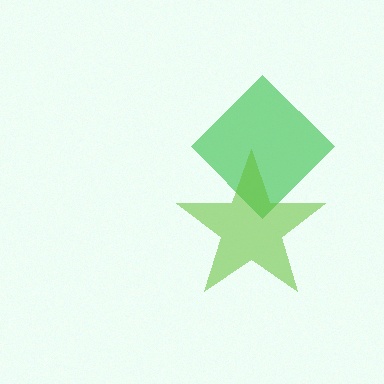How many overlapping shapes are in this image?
There are 2 overlapping shapes in the image.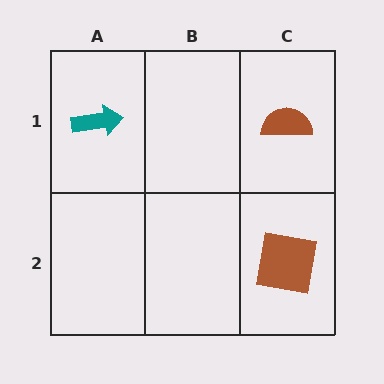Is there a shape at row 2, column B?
No, that cell is empty.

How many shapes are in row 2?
1 shape.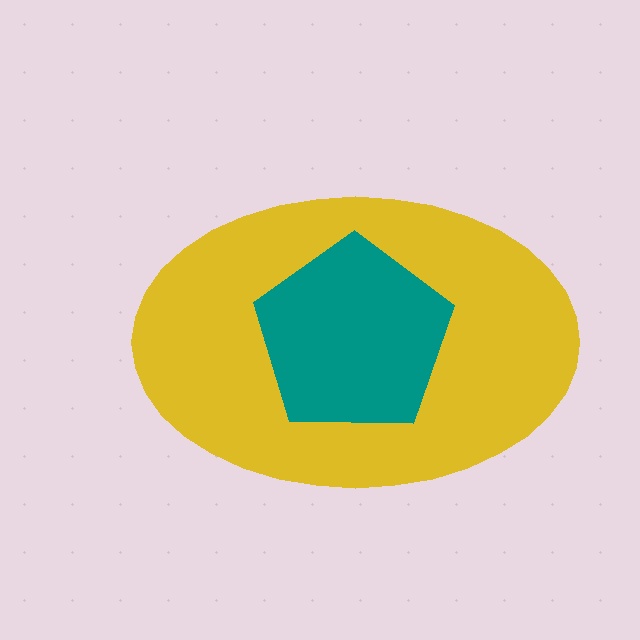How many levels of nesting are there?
2.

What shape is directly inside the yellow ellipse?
The teal pentagon.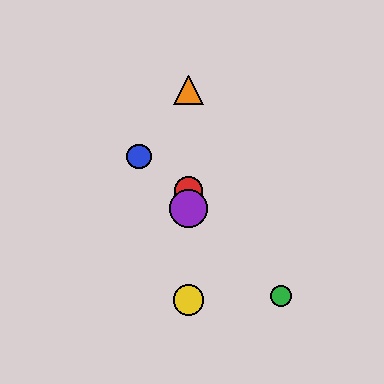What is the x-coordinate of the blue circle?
The blue circle is at x≈139.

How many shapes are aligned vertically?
4 shapes (the red circle, the yellow circle, the purple circle, the orange triangle) are aligned vertically.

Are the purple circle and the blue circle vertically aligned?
No, the purple circle is at x≈189 and the blue circle is at x≈139.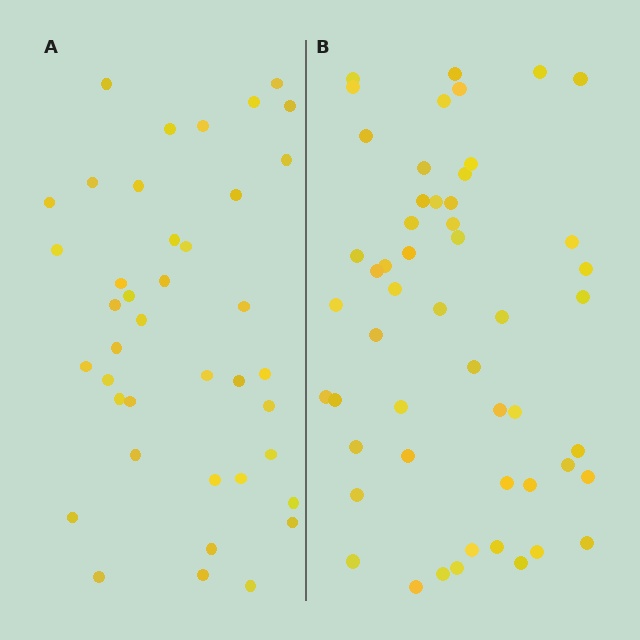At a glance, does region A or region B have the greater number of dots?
Region B (the right region) has more dots.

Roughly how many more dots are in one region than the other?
Region B has roughly 12 or so more dots than region A.